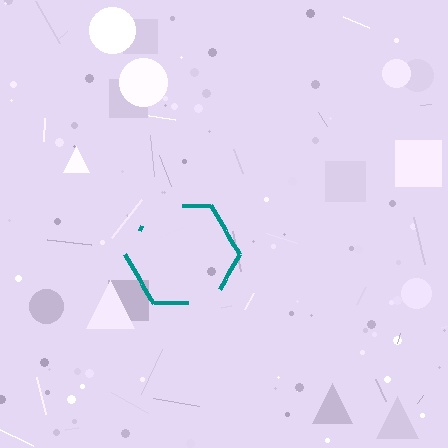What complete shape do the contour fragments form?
The contour fragments form a hexagon.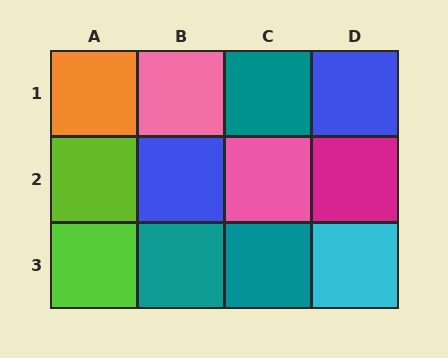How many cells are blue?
2 cells are blue.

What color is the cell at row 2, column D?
Magenta.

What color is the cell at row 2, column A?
Lime.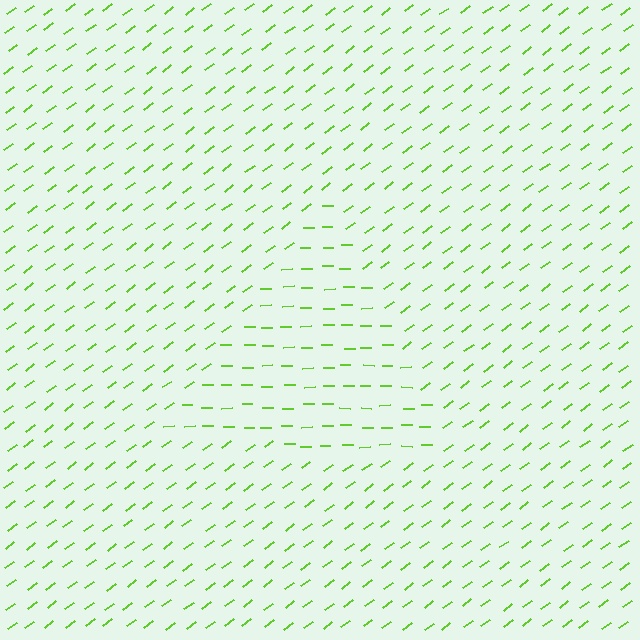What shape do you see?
I see a triangle.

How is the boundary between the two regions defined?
The boundary is defined purely by a change in line orientation (approximately 35 degrees difference). All lines are the same color and thickness.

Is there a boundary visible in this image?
Yes, there is a texture boundary formed by a change in line orientation.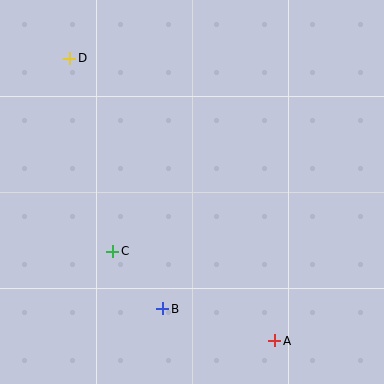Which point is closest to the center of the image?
Point C at (113, 251) is closest to the center.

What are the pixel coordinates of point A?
Point A is at (275, 341).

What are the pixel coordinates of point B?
Point B is at (162, 309).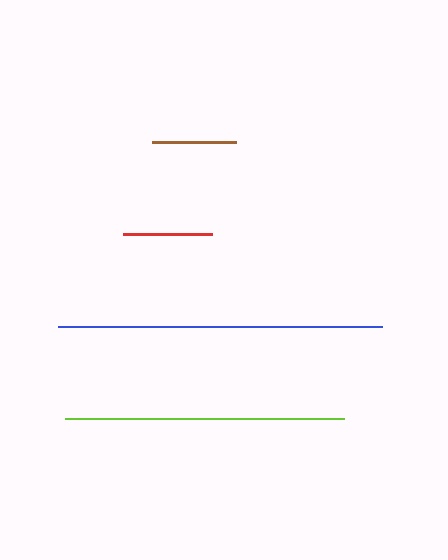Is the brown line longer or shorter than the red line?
The red line is longer than the brown line.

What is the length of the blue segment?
The blue segment is approximately 324 pixels long.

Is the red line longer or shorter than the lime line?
The lime line is longer than the red line.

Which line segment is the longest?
The blue line is the longest at approximately 324 pixels.